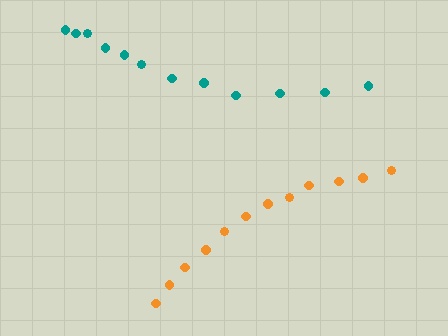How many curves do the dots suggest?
There are 2 distinct paths.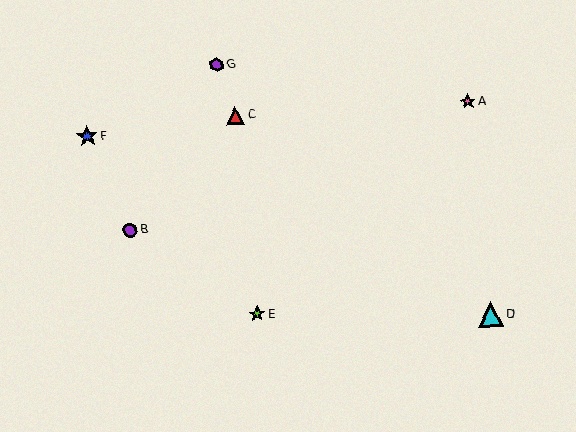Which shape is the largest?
The cyan triangle (labeled D) is the largest.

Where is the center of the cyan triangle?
The center of the cyan triangle is at (490, 314).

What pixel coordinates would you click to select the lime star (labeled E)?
Click at (257, 314) to select the lime star E.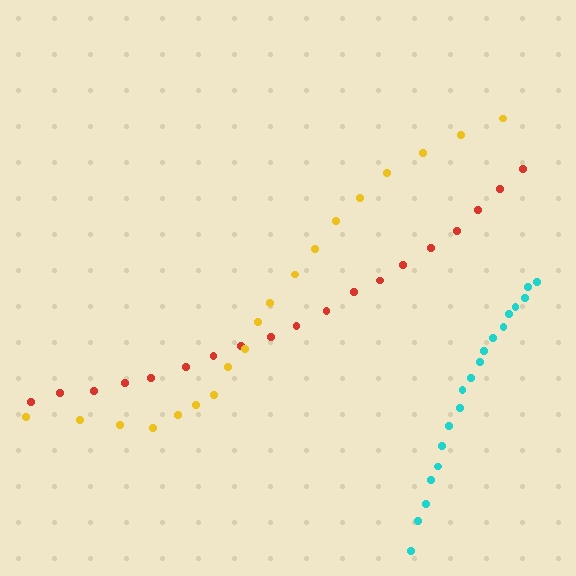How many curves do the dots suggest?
There are 3 distinct paths.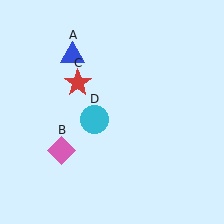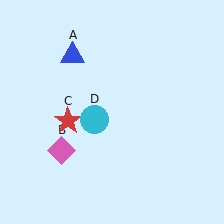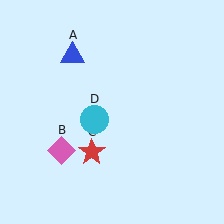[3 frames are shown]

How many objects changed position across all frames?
1 object changed position: red star (object C).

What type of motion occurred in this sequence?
The red star (object C) rotated counterclockwise around the center of the scene.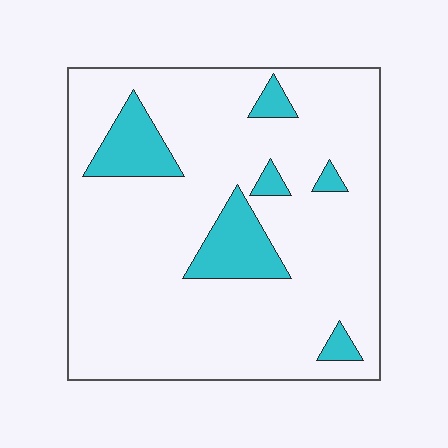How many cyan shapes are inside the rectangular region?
6.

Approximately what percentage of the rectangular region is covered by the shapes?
Approximately 15%.